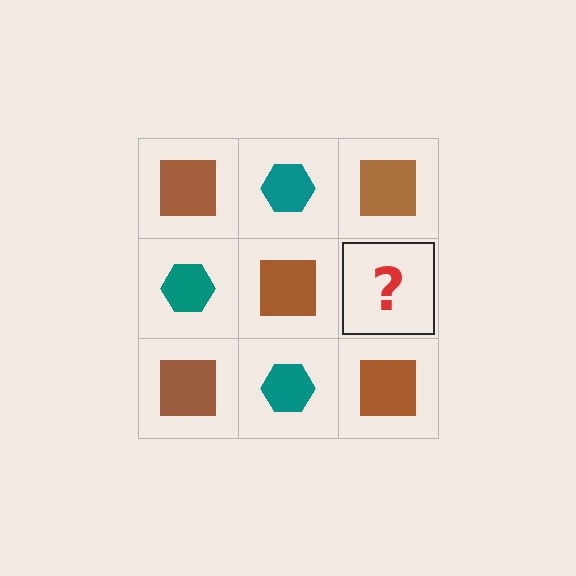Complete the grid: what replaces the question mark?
The question mark should be replaced with a teal hexagon.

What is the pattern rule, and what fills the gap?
The rule is that it alternates brown square and teal hexagon in a checkerboard pattern. The gap should be filled with a teal hexagon.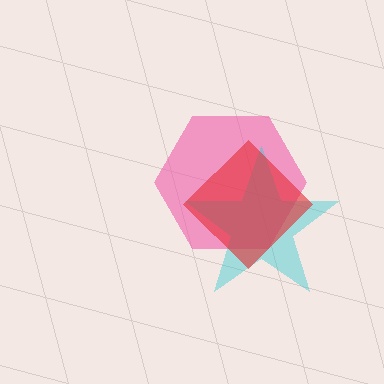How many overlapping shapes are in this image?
There are 3 overlapping shapes in the image.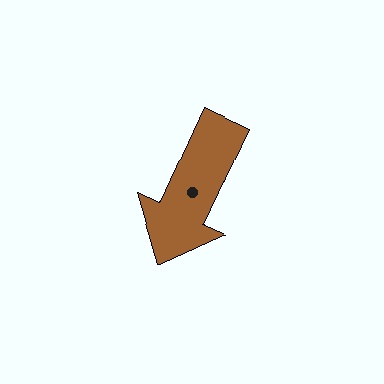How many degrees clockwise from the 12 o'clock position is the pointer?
Approximately 205 degrees.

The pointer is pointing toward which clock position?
Roughly 7 o'clock.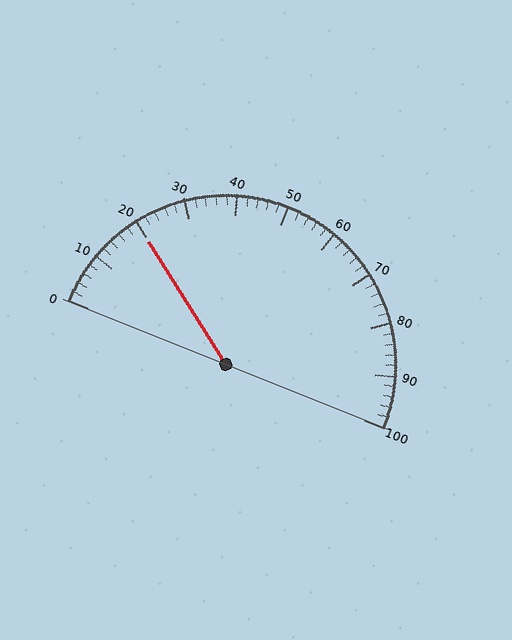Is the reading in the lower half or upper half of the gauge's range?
The reading is in the lower half of the range (0 to 100).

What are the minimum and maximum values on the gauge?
The gauge ranges from 0 to 100.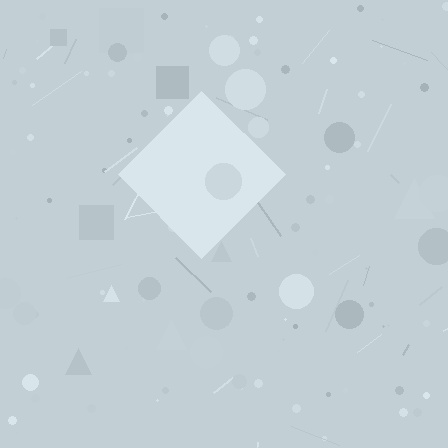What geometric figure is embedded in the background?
A diamond is embedded in the background.